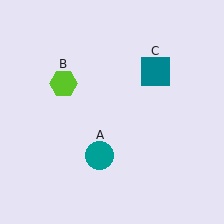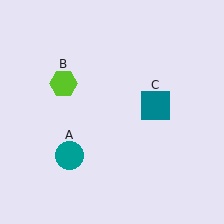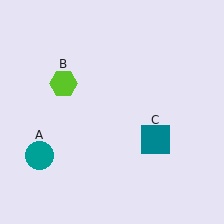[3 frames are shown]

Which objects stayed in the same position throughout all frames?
Lime hexagon (object B) remained stationary.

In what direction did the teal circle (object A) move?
The teal circle (object A) moved left.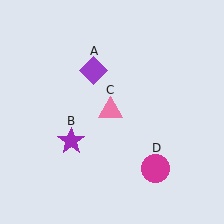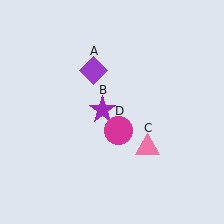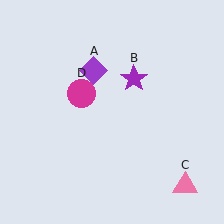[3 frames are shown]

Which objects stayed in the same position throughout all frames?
Purple diamond (object A) remained stationary.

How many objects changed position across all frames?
3 objects changed position: purple star (object B), pink triangle (object C), magenta circle (object D).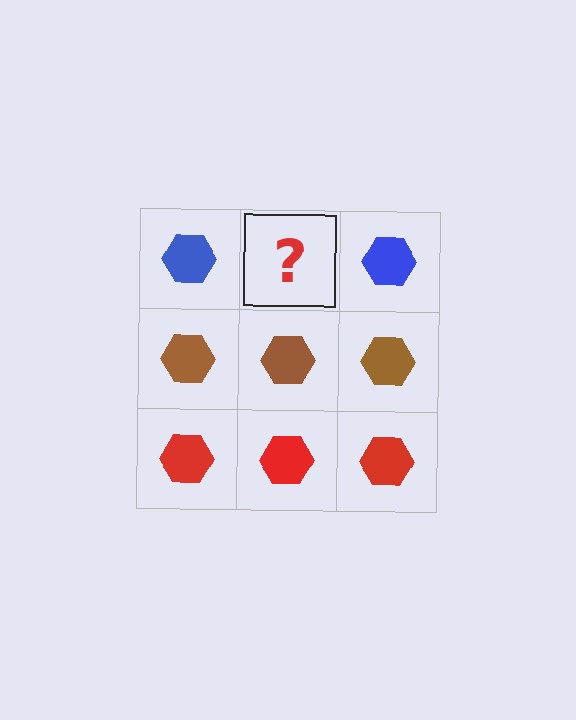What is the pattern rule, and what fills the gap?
The rule is that each row has a consistent color. The gap should be filled with a blue hexagon.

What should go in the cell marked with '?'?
The missing cell should contain a blue hexagon.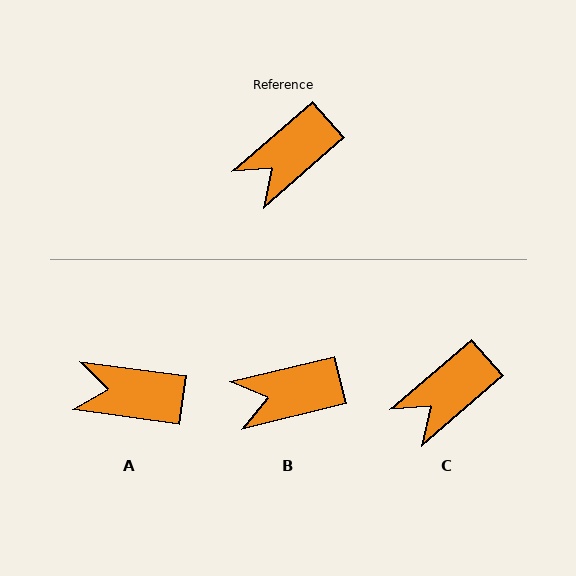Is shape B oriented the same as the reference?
No, it is off by about 27 degrees.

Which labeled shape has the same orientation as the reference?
C.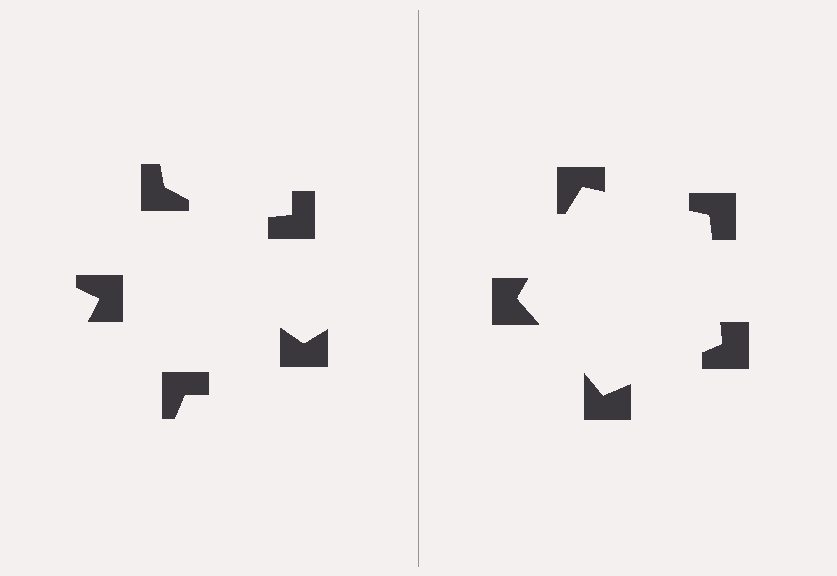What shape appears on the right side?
An illusory pentagon.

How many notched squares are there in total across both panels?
10 — 5 on each side.